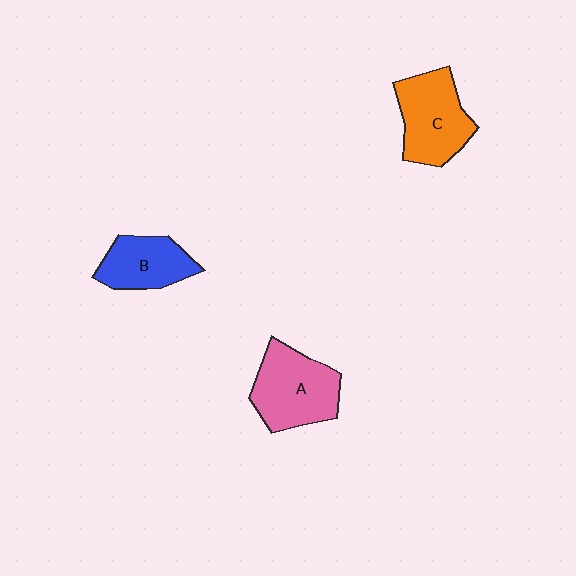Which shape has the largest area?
Shape A (pink).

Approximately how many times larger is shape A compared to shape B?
Approximately 1.4 times.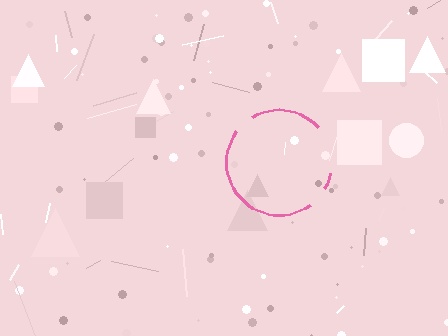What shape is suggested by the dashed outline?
The dashed outline suggests a circle.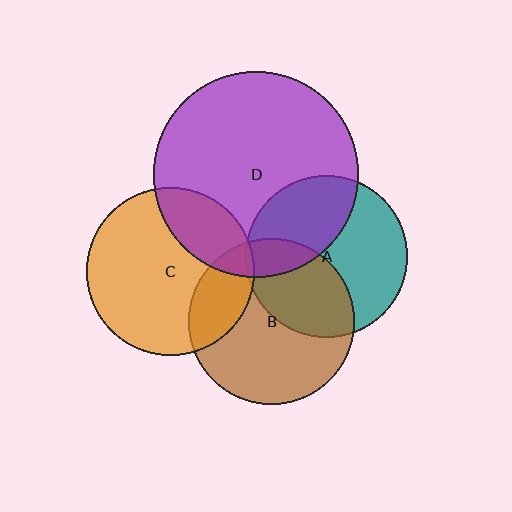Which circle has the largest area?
Circle D (purple).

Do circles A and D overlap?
Yes.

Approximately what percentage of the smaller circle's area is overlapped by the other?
Approximately 35%.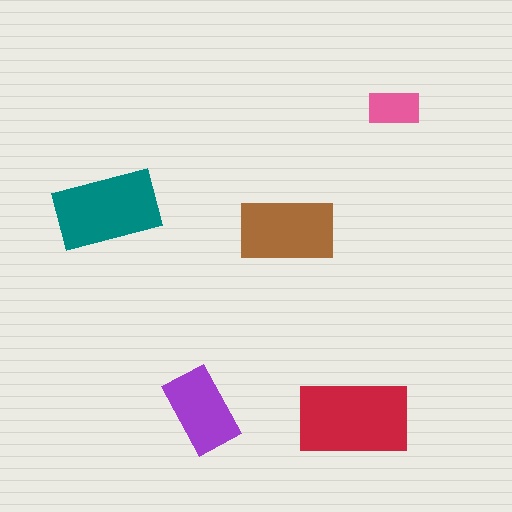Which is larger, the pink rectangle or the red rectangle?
The red one.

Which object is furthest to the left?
The teal rectangle is leftmost.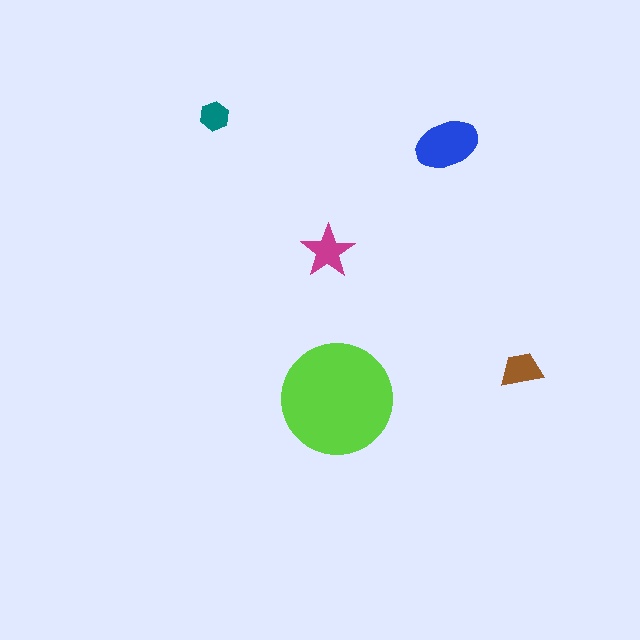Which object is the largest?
The lime circle.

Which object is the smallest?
The teal hexagon.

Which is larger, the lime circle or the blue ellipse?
The lime circle.